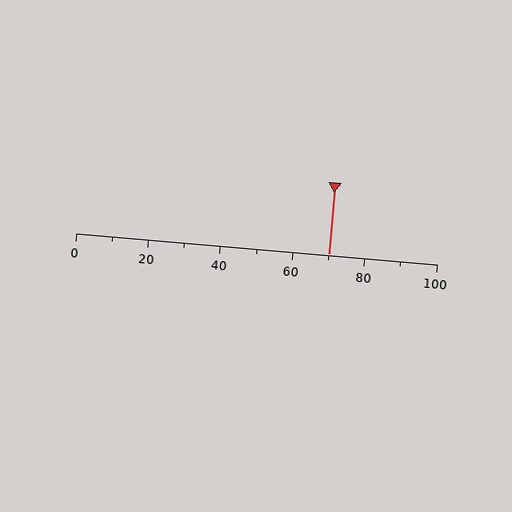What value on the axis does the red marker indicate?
The marker indicates approximately 70.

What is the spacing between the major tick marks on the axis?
The major ticks are spaced 20 apart.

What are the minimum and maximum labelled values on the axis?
The axis runs from 0 to 100.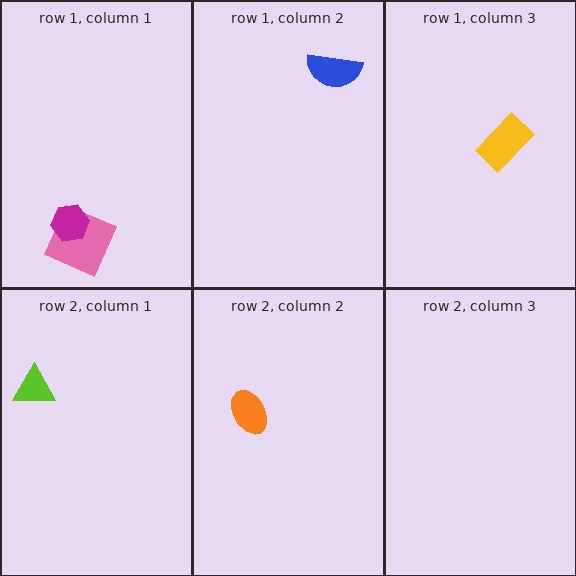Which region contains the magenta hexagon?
The row 1, column 1 region.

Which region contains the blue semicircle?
The row 1, column 2 region.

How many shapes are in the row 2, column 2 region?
1.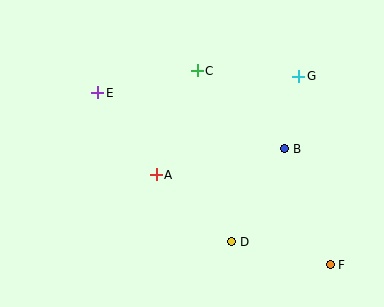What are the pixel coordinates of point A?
Point A is at (156, 175).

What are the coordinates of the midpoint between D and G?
The midpoint between D and G is at (265, 159).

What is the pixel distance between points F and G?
The distance between F and G is 191 pixels.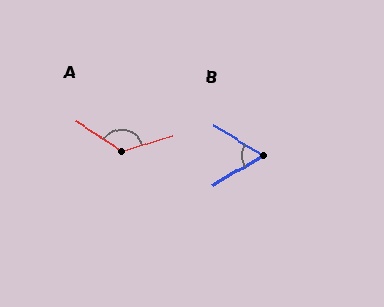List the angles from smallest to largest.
B (62°), A (131°).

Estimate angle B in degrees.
Approximately 62 degrees.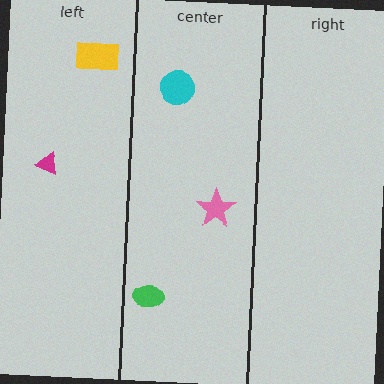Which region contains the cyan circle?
The center region.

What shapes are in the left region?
The magenta triangle, the yellow rectangle.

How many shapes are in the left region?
2.